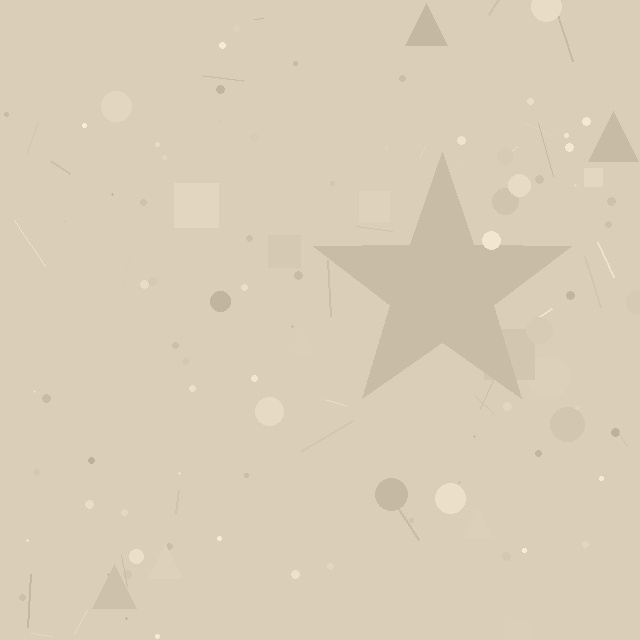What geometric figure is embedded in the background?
A star is embedded in the background.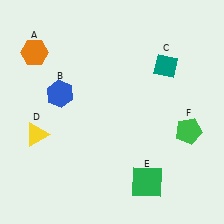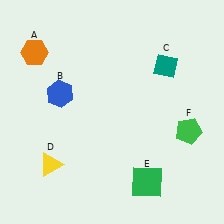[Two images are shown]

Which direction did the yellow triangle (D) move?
The yellow triangle (D) moved down.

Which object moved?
The yellow triangle (D) moved down.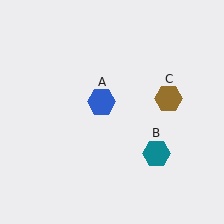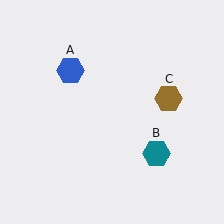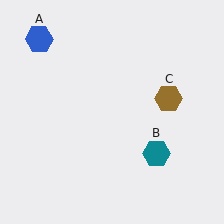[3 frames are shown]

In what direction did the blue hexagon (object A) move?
The blue hexagon (object A) moved up and to the left.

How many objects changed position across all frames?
1 object changed position: blue hexagon (object A).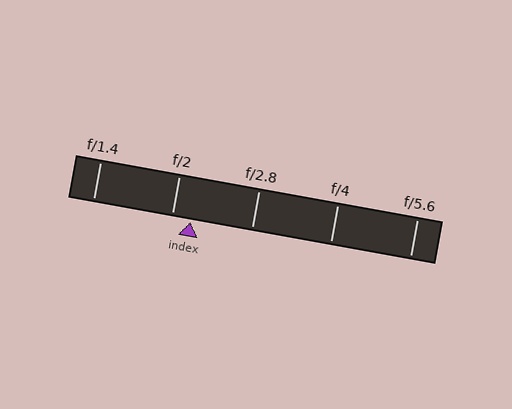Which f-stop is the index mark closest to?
The index mark is closest to f/2.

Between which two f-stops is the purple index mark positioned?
The index mark is between f/2 and f/2.8.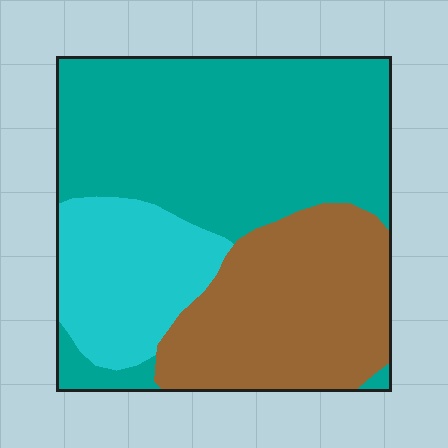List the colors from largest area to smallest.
From largest to smallest: teal, brown, cyan.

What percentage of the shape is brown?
Brown takes up about one third (1/3) of the shape.